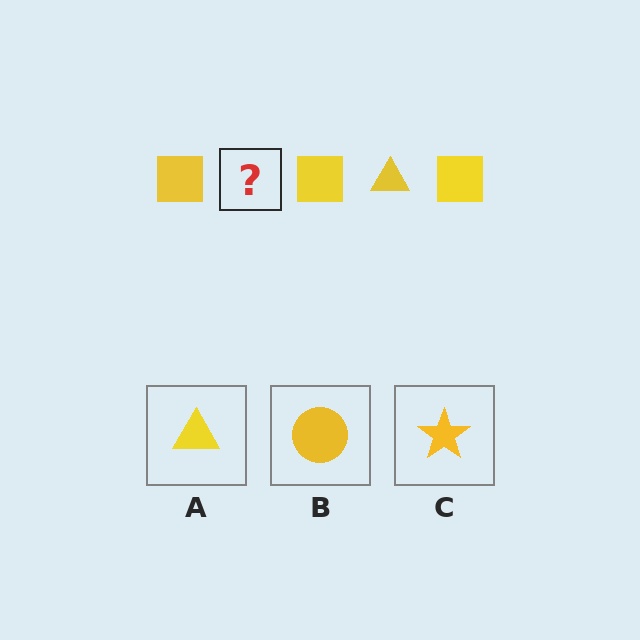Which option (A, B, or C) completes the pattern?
A.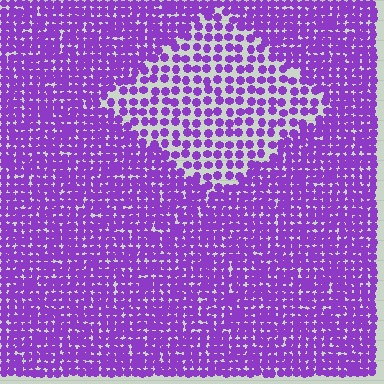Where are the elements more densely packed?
The elements are more densely packed outside the diamond boundary.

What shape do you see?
I see a diamond.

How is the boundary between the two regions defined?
The boundary is defined by a change in element density (approximately 1.9x ratio). All elements are the same color, size, and shape.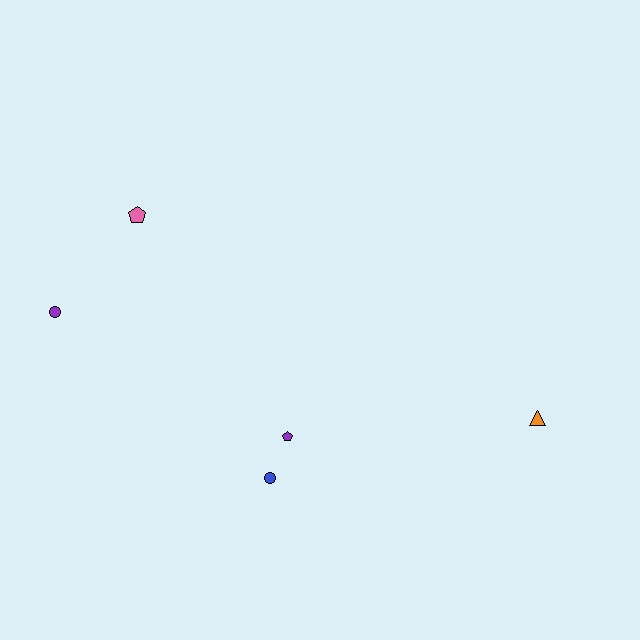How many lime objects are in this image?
There are no lime objects.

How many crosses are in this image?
There are no crosses.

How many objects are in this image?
There are 5 objects.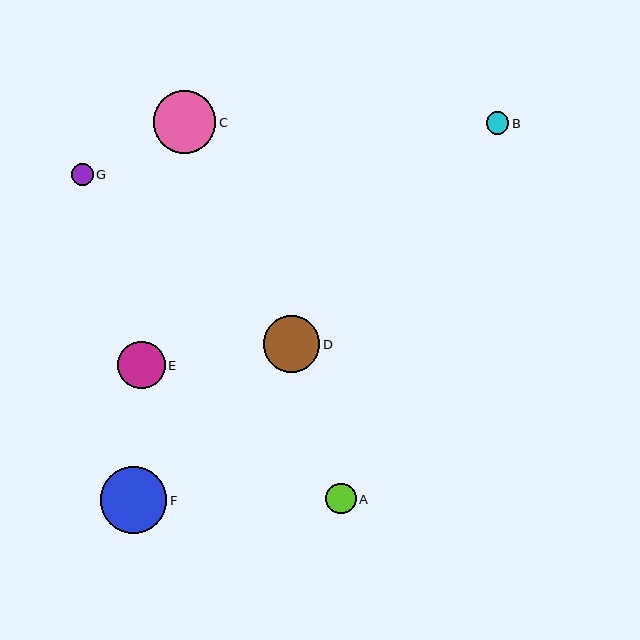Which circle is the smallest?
Circle G is the smallest with a size of approximately 22 pixels.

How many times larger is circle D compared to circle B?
Circle D is approximately 2.5 times the size of circle B.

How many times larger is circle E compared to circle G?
Circle E is approximately 2.2 times the size of circle G.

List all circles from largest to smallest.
From largest to smallest: F, C, D, E, A, B, G.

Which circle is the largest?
Circle F is the largest with a size of approximately 67 pixels.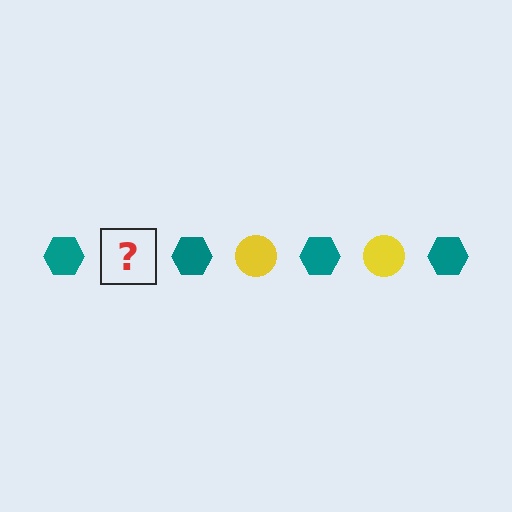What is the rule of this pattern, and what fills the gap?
The rule is that the pattern alternates between teal hexagon and yellow circle. The gap should be filled with a yellow circle.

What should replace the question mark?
The question mark should be replaced with a yellow circle.